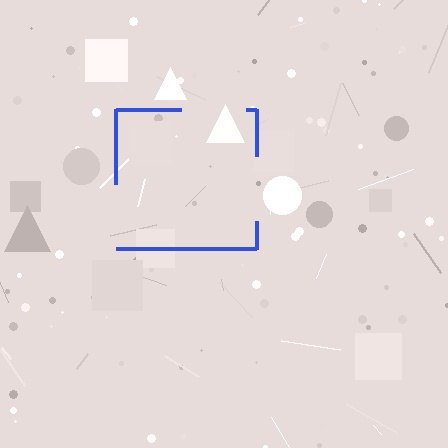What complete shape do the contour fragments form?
The contour fragments form a square.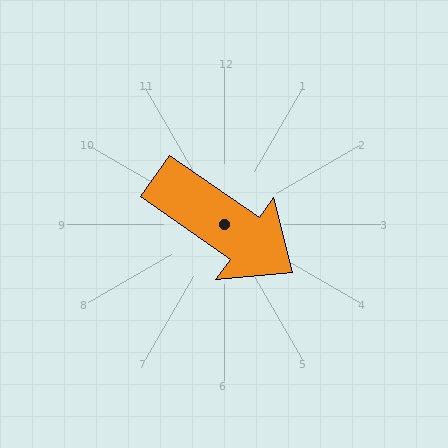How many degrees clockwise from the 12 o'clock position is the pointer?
Approximately 125 degrees.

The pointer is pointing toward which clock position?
Roughly 4 o'clock.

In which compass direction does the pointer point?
Southeast.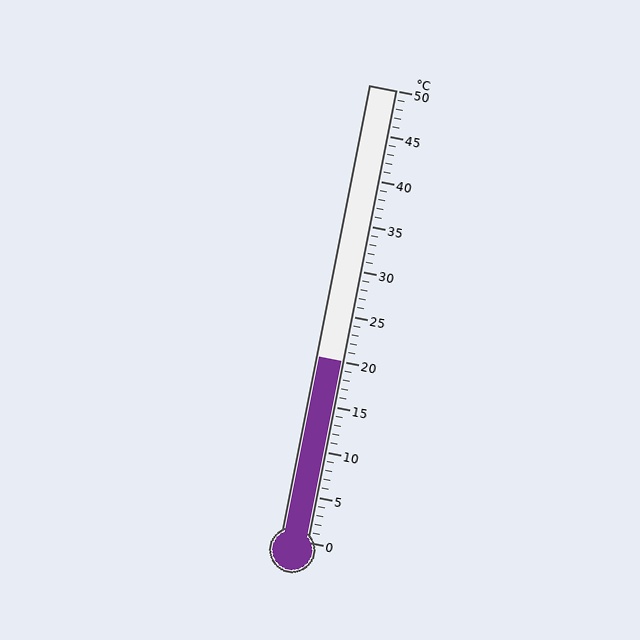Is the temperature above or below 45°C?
The temperature is below 45°C.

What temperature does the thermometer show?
The thermometer shows approximately 20°C.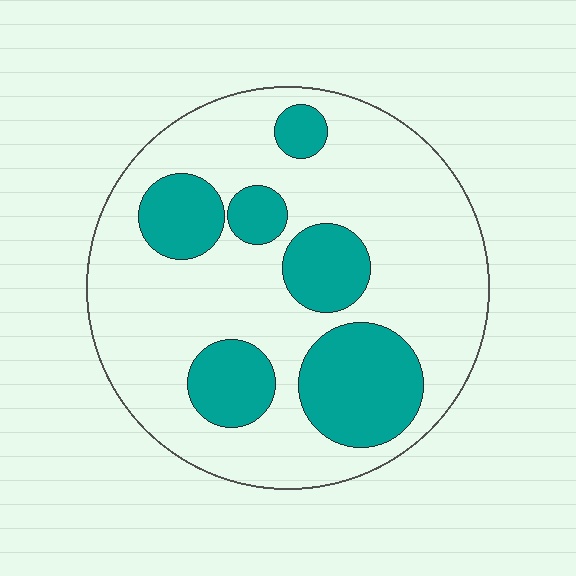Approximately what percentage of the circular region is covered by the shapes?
Approximately 30%.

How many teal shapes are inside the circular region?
6.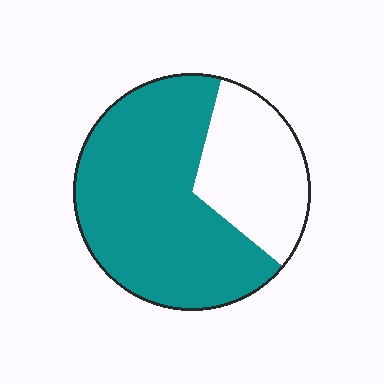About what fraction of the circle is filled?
About two thirds (2/3).